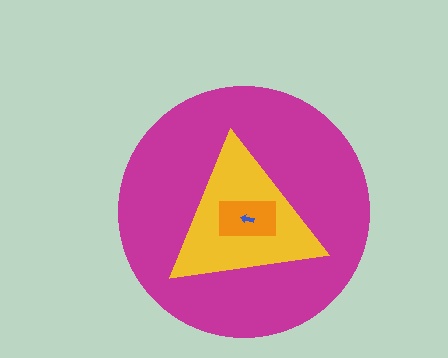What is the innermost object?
The blue arrow.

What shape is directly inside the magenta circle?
The yellow triangle.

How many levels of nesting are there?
4.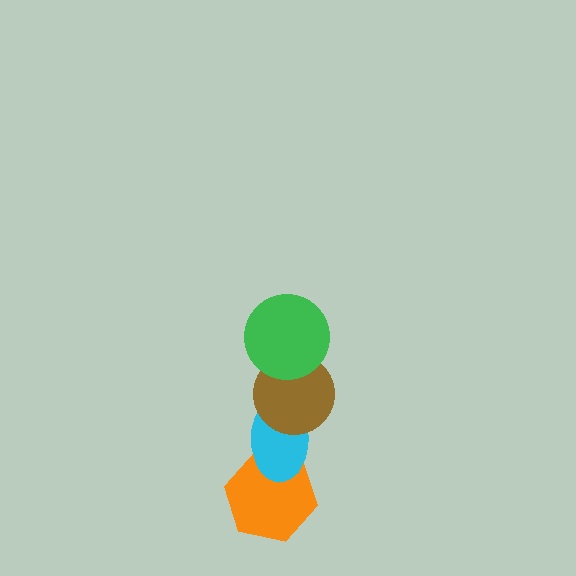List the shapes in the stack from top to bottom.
From top to bottom: the green circle, the brown circle, the cyan ellipse, the orange hexagon.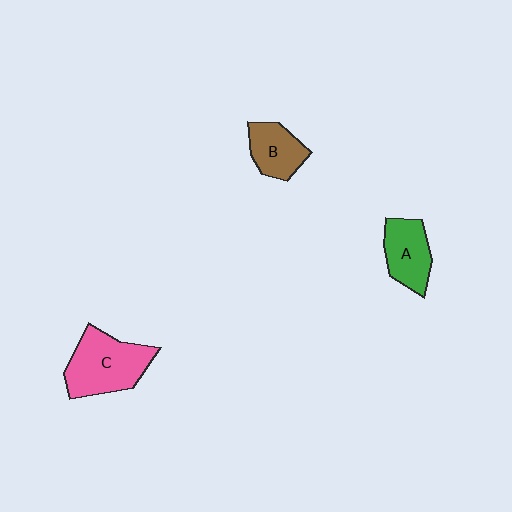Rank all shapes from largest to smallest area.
From largest to smallest: C (pink), A (green), B (brown).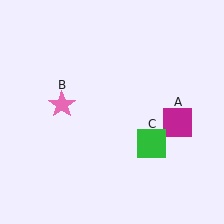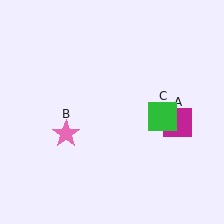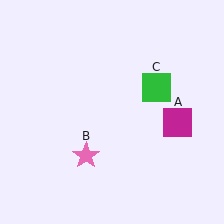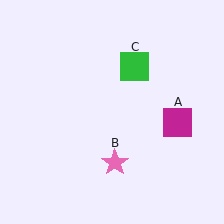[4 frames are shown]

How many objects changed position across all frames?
2 objects changed position: pink star (object B), green square (object C).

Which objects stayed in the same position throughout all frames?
Magenta square (object A) remained stationary.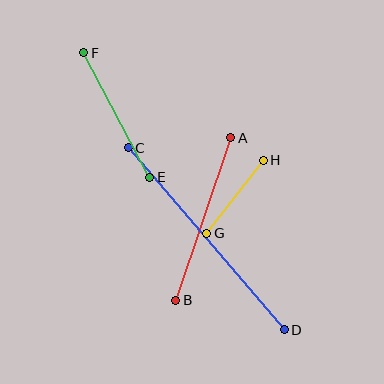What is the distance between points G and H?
The distance is approximately 92 pixels.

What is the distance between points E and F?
The distance is approximately 141 pixels.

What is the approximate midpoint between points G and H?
The midpoint is at approximately (235, 197) pixels.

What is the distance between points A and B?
The distance is approximately 172 pixels.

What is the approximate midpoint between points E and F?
The midpoint is at approximately (117, 115) pixels.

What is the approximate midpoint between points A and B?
The midpoint is at approximately (203, 219) pixels.